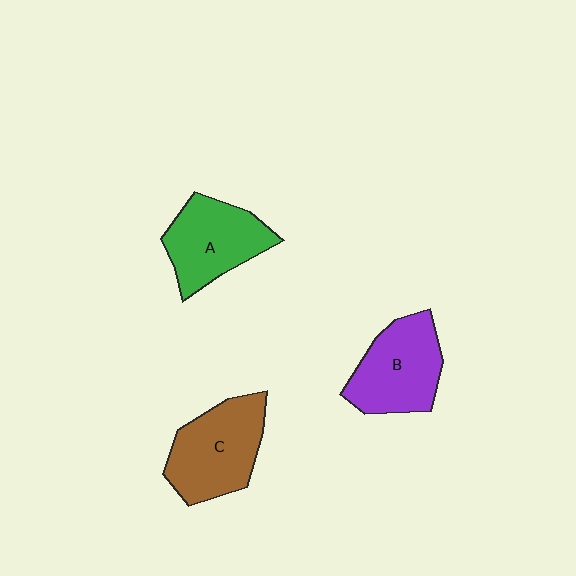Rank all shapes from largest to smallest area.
From largest to smallest: C (brown), B (purple), A (green).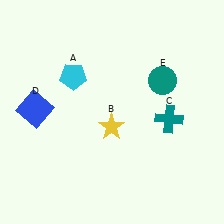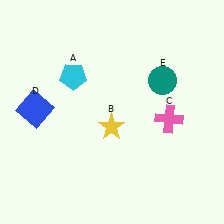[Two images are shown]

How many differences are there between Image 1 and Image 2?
There is 1 difference between the two images.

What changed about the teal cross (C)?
In Image 1, C is teal. In Image 2, it changed to pink.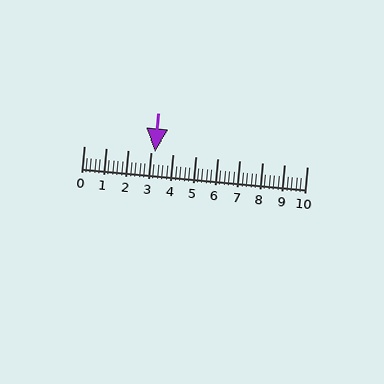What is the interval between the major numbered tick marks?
The major tick marks are spaced 1 units apart.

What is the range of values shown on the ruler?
The ruler shows values from 0 to 10.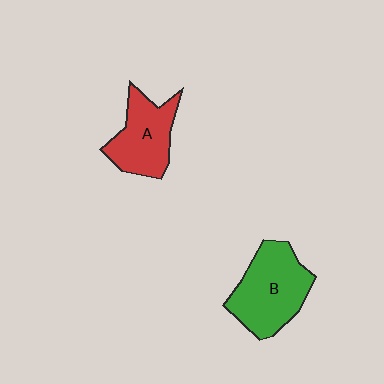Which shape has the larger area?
Shape B (green).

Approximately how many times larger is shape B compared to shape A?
Approximately 1.3 times.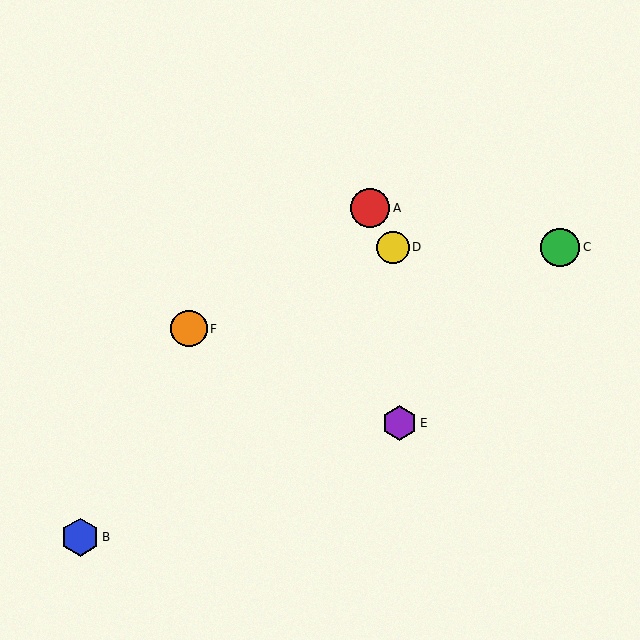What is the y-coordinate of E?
Object E is at y≈423.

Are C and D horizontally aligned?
Yes, both are at y≈247.